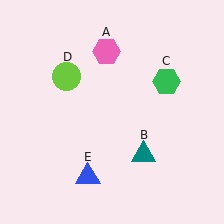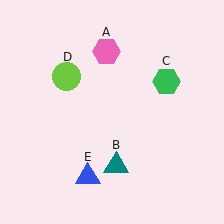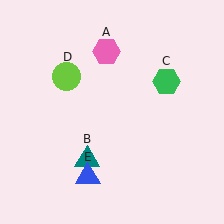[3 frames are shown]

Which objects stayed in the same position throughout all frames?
Pink hexagon (object A) and green hexagon (object C) and lime circle (object D) and blue triangle (object E) remained stationary.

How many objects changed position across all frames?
1 object changed position: teal triangle (object B).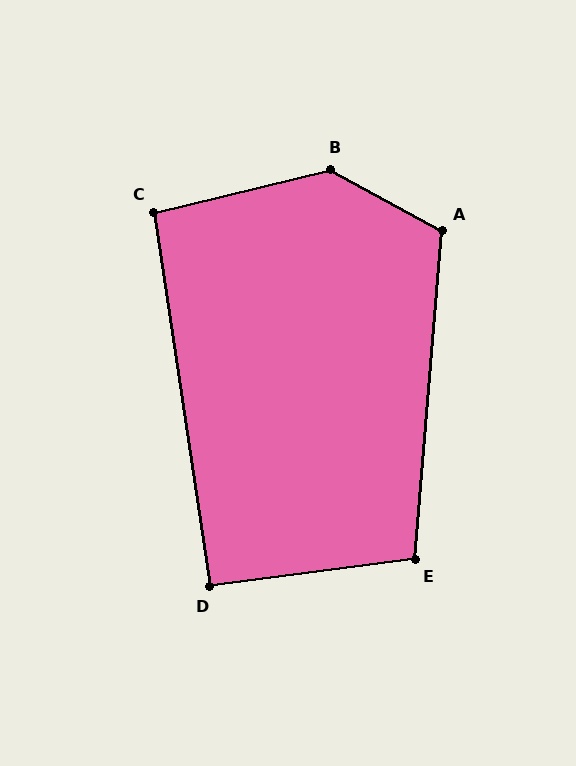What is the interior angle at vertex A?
Approximately 114 degrees (obtuse).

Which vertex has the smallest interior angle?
D, at approximately 91 degrees.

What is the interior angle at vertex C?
Approximately 95 degrees (approximately right).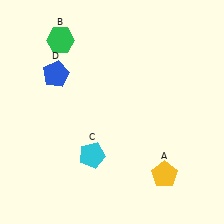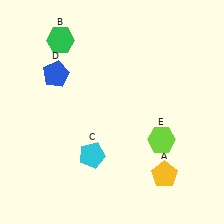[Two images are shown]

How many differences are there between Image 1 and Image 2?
There is 1 difference between the two images.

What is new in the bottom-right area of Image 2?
A lime hexagon (E) was added in the bottom-right area of Image 2.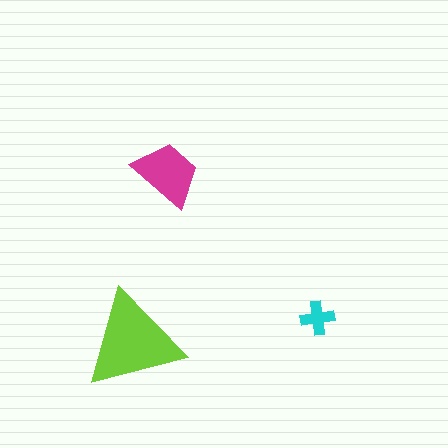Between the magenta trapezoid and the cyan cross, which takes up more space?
The magenta trapezoid.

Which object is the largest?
The lime triangle.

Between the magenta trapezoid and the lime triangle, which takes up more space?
The lime triangle.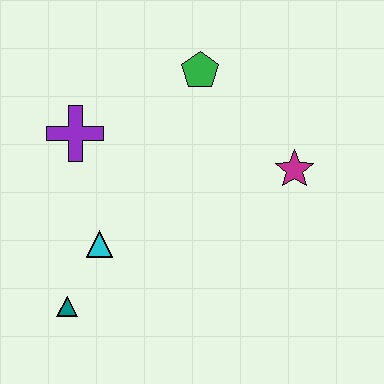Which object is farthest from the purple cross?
The magenta star is farthest from the purple cross.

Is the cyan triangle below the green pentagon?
Yes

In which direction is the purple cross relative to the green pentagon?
The purple cross is to the left of the green pentagon.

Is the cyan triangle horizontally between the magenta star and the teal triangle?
Yes